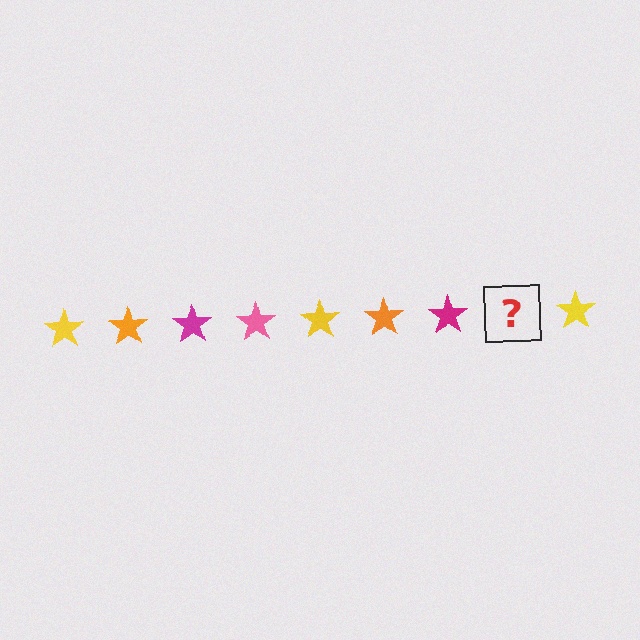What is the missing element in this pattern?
The missing element is a pink star.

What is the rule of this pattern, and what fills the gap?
The rule is that the pattern cycles through yellow, orange, magenta, pink stars. The gap should be filled with a pink star.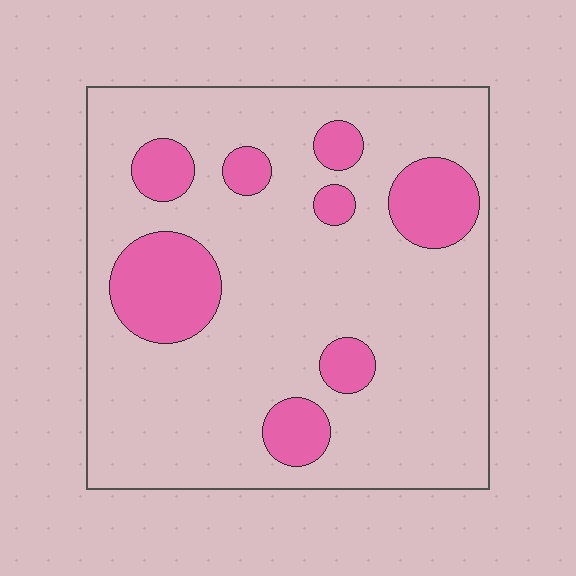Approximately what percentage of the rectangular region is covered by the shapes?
Approximately 20%.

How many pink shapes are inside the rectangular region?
8.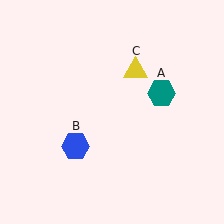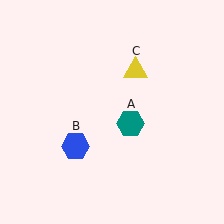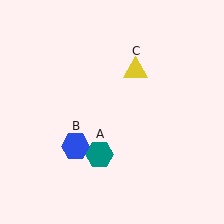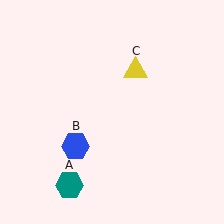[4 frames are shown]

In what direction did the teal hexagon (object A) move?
The teal hexagon (object A) moved down and to the left.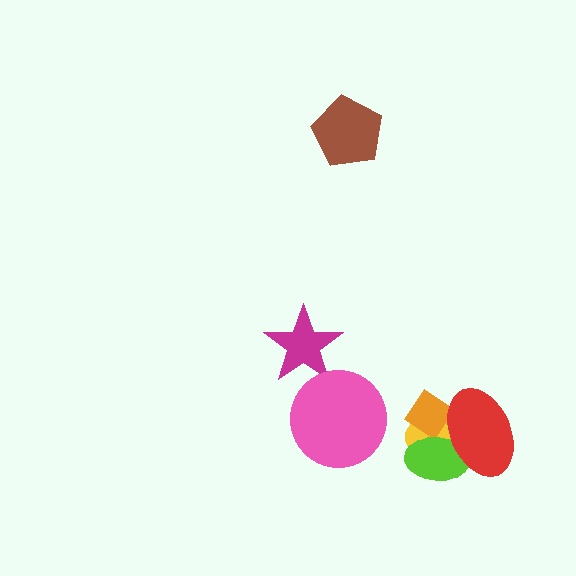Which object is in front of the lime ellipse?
The red ellipse is in front of the lime ellipse.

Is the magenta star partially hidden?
Yes, it is partially covered by another shape.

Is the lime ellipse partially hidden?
Yes, it is partially covered by another shape.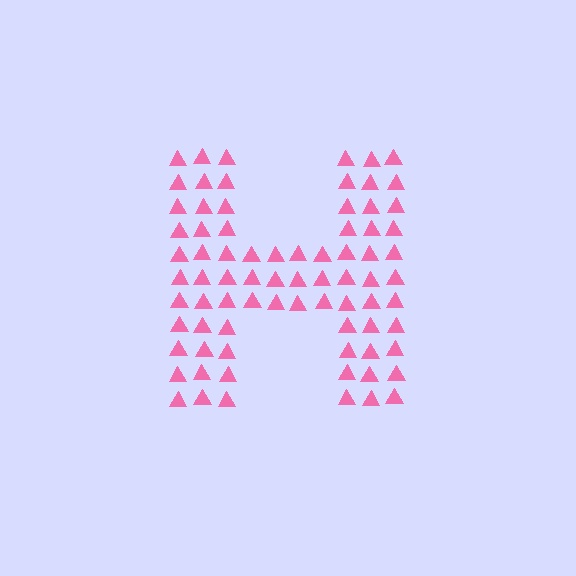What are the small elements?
The small elements are triangles.